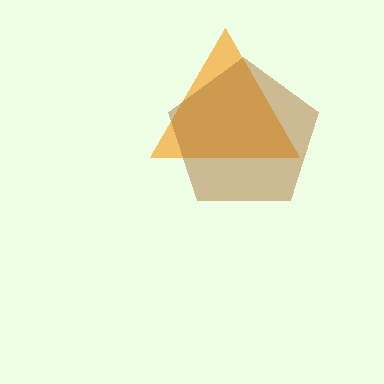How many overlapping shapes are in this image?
There are 2 overlapping shapes in the image.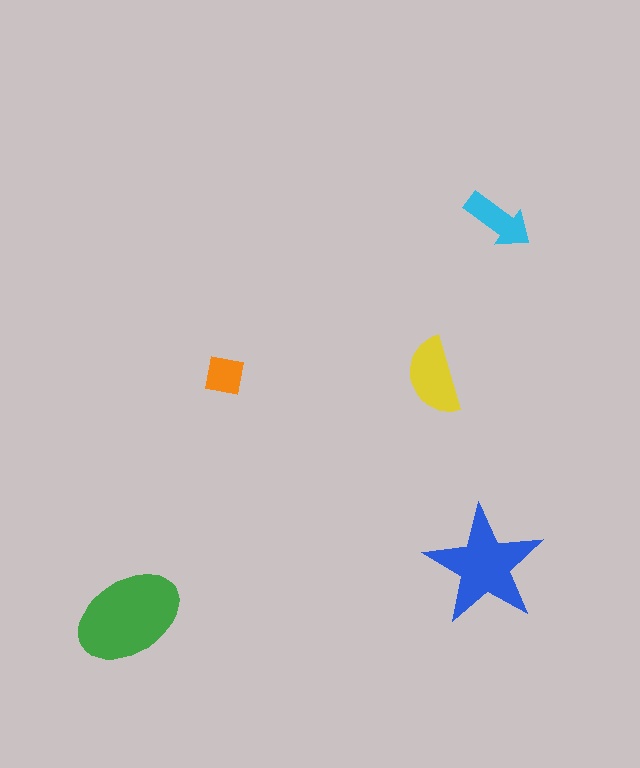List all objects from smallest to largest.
The orange square, the cyan arrow, the yellow semicircle, the blue star, the green ellipse.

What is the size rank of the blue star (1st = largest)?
2nd.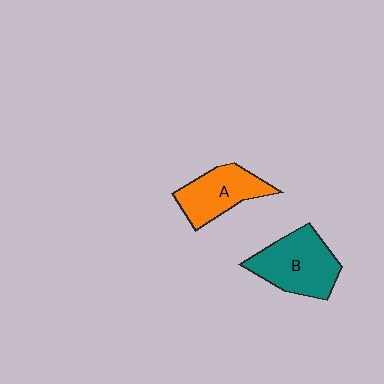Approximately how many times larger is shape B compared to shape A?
Approximately 1.2 times.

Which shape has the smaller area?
Shape A (orange).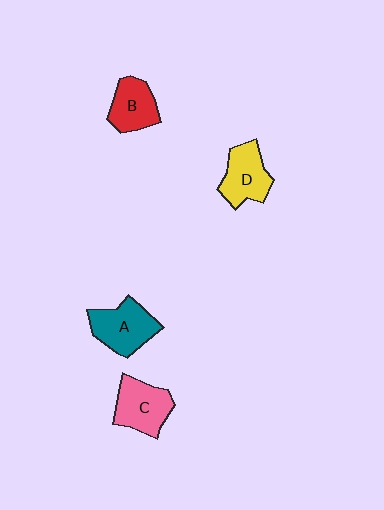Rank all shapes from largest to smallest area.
From largest to smallest: A (teal), C (pink), D (yellow), B (red).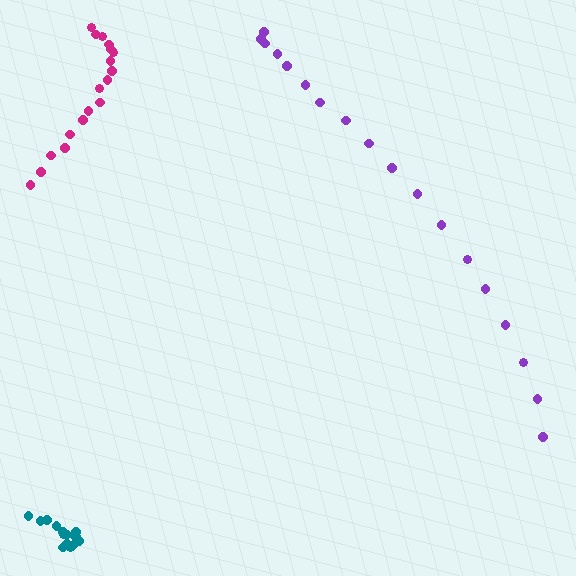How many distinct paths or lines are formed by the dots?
There are 3 distinct paths.